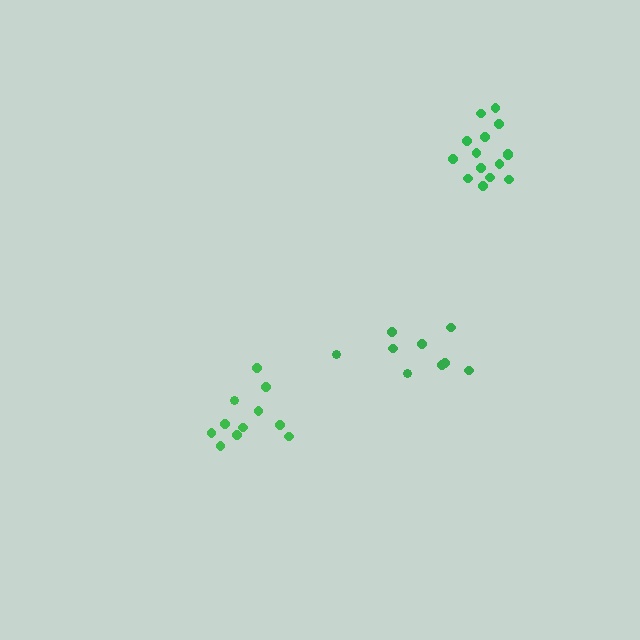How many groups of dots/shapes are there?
There are 3 groups.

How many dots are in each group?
Group 1: 11 dots, Group 2: 15 dots, Group 3: 9 dots (35 total).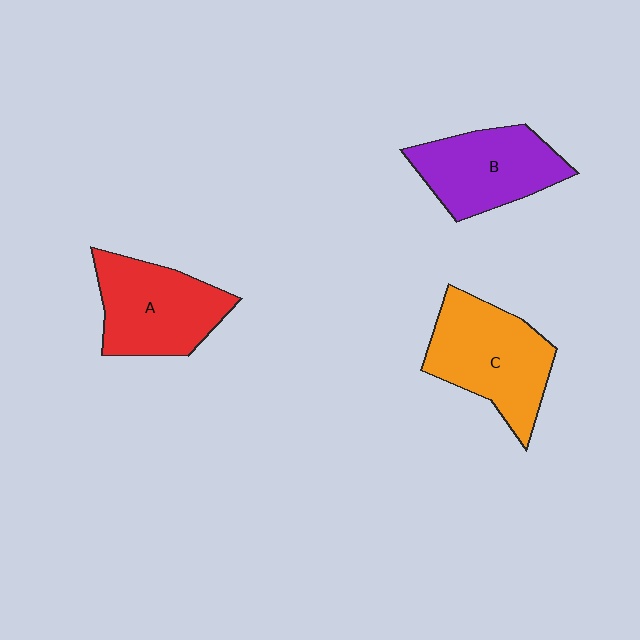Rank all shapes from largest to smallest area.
From largest to smallest: C (orange), A (red), B (purple).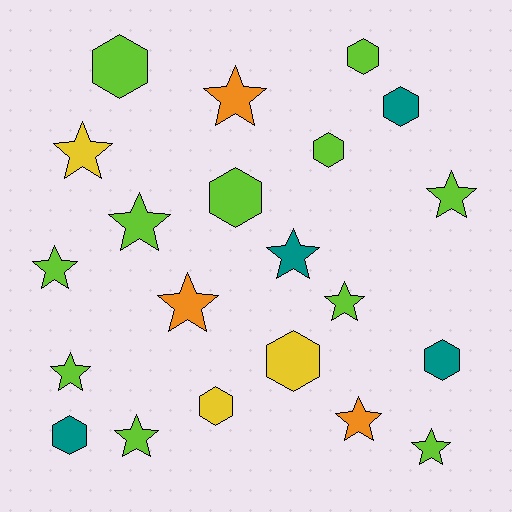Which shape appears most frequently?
Star, with 12 objects.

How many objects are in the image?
There are 21 objects.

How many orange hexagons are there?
There are no orange hexagons.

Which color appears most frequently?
Lime, with 11 objects.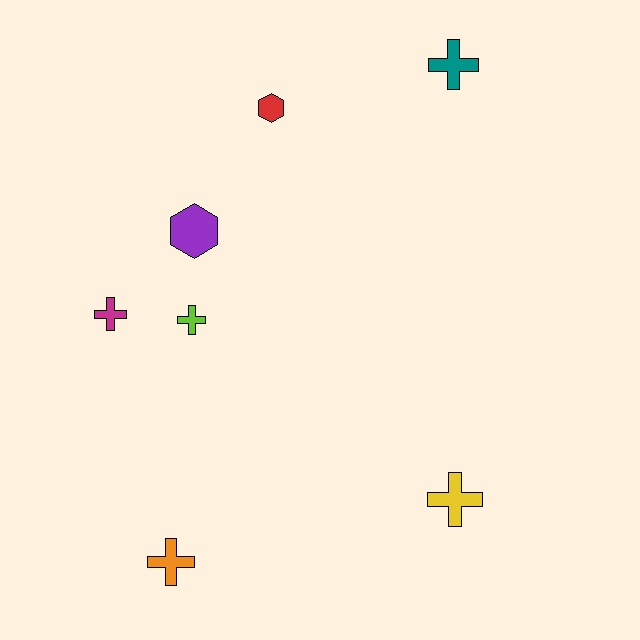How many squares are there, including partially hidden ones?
There are no squares.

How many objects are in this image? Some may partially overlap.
There are 7 objects.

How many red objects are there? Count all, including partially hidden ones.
There is 1 red object.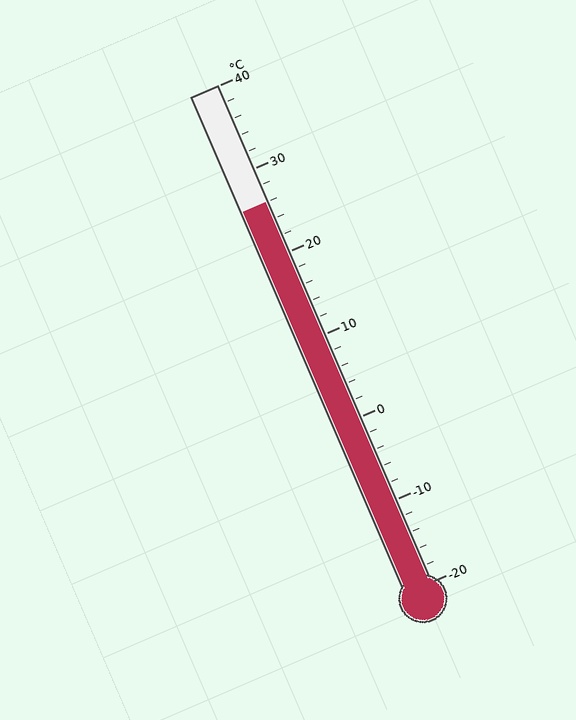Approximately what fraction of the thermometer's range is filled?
The thermometer is filled to approximately 75% of its range.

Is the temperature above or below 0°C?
The temperature is above 0°C.